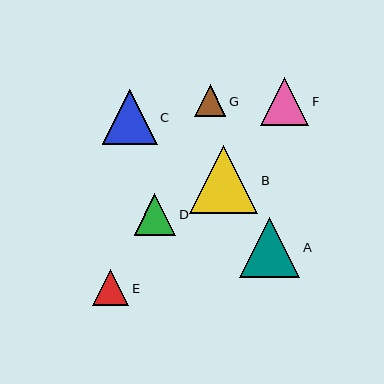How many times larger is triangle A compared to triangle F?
Triangle A is approximately 1.3 times the size of triangle F.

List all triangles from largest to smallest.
From largest to smallest: B, A, C, F, D, E, G.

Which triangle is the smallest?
Triangle G is the smallest with a size of approximately 31 pixels.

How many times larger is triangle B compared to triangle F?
Triangle B is approximately 1.4 times the size of triangle F.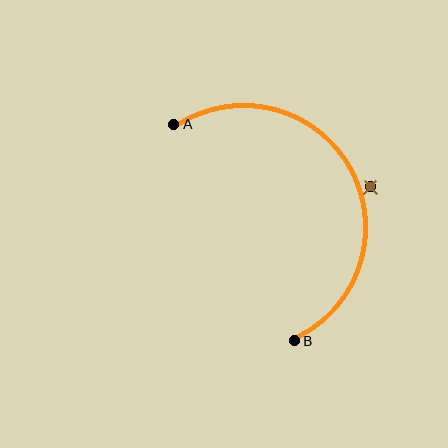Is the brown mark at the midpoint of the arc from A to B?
No — the brown mark does not lie on the arc at all. It sits slightly outside the curve.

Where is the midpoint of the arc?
The arc midpoint is the point on the curve farthest from the straight line joining A and B. It sits to the right of that line.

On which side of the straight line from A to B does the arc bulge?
The arc bulges to the right of the straight line connecting A and B.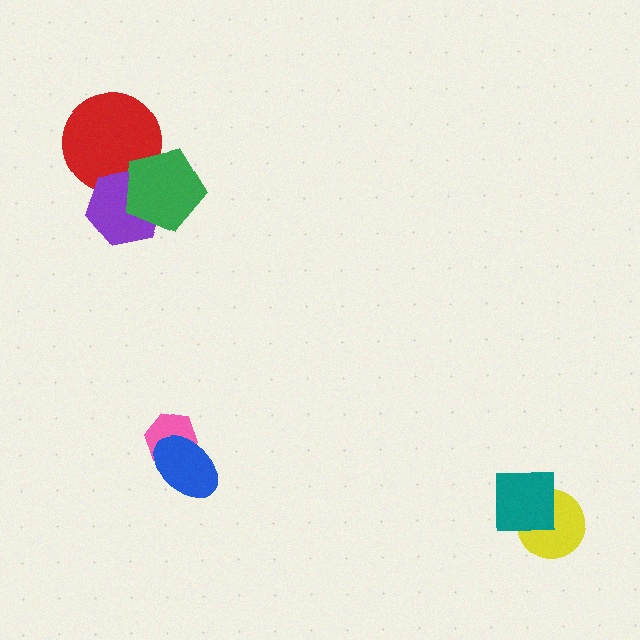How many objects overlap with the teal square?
1 object overlaps with the teal square.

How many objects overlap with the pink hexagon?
1 object overlaps with the pink hexagon.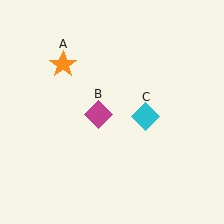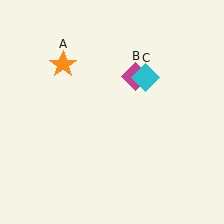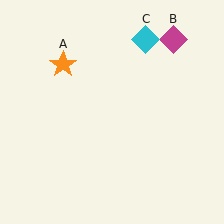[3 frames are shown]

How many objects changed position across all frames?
2 objects changed position: magenta diamond (object B), cyan diamond (object C).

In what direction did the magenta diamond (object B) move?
The magenta diamond (object B) moved up and to the right.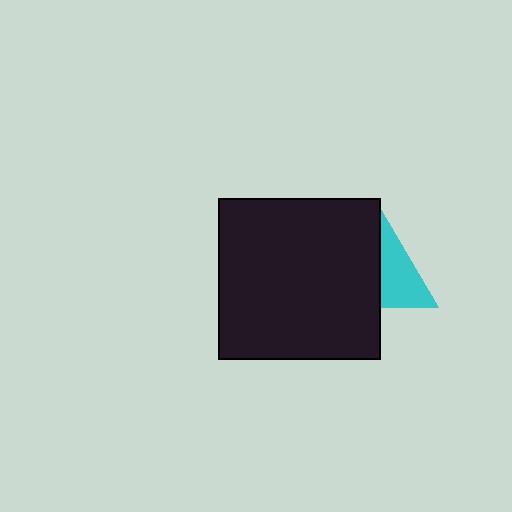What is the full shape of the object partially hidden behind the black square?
The partially hidden object is a cyan triangle.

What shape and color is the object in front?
The object in front is a black square.